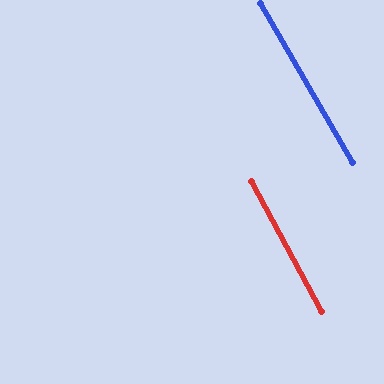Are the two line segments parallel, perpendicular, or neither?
Parallel — their directions differ by only 1.6°.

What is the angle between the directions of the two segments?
Approximately 2 degrees.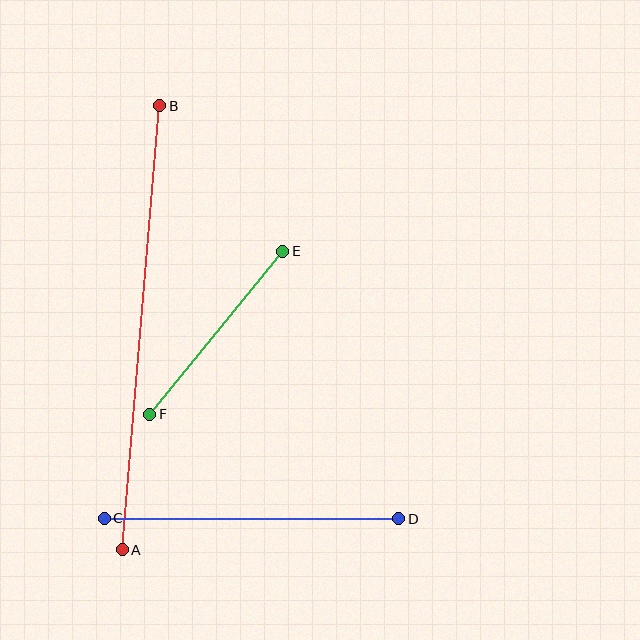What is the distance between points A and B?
The distance is approximately 445 pixels.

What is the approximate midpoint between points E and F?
The midpoint is at approximately (216, 333) pixels.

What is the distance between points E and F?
The distance is approximately 210 pixels.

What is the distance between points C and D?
The distance is approximately 295 pixels.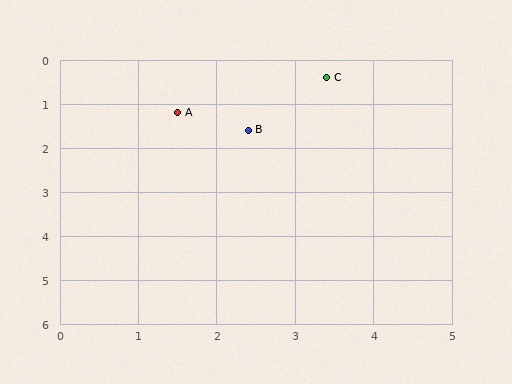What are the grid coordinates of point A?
Point A is at approximately (1.5, 1.2).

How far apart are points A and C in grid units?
Points A and C are about 2.1 grid units apart.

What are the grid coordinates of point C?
Point C is at approximately (3.4, 0.4).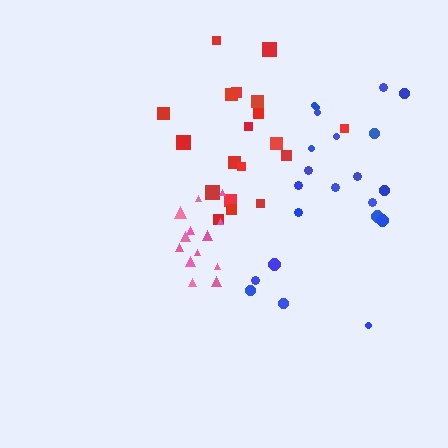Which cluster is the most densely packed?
Pink.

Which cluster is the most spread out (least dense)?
Red.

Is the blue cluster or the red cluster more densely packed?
Blue.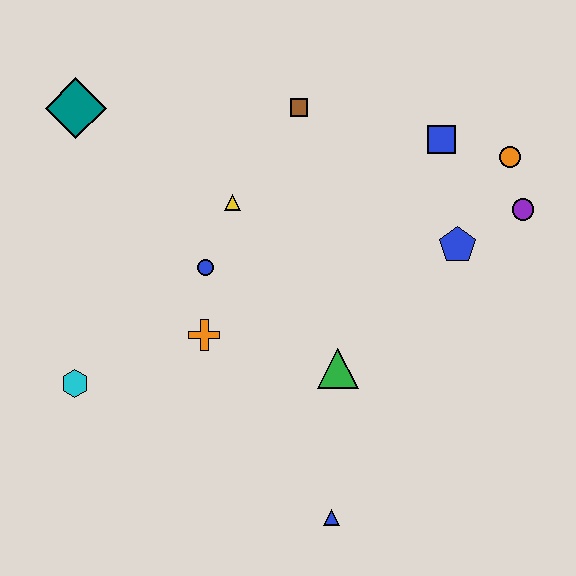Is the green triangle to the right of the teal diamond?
Yes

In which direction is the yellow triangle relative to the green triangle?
The yellow triangle is above the green triangle.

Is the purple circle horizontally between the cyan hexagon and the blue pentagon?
No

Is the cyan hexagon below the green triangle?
Yes